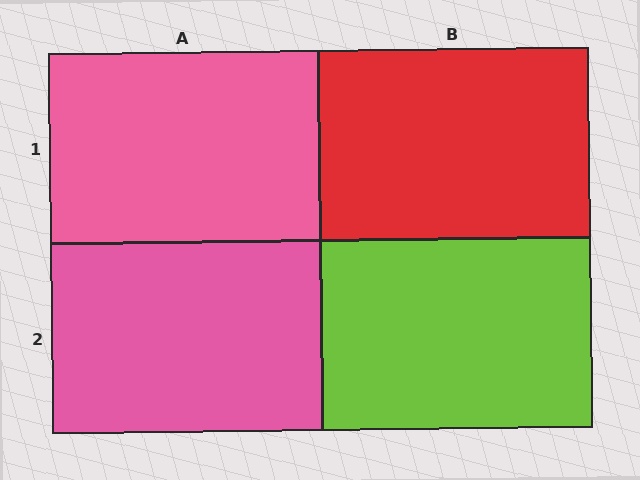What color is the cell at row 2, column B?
Lime.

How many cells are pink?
2 cells are pink.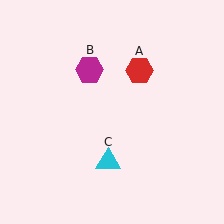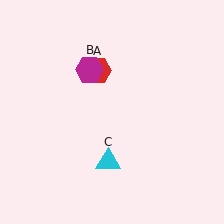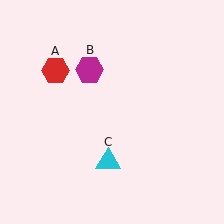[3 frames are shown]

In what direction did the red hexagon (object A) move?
The red hexagon (object A) moved left.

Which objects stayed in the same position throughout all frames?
Magenta hexagon (object B) and cyan triangle (object C) remained stationary.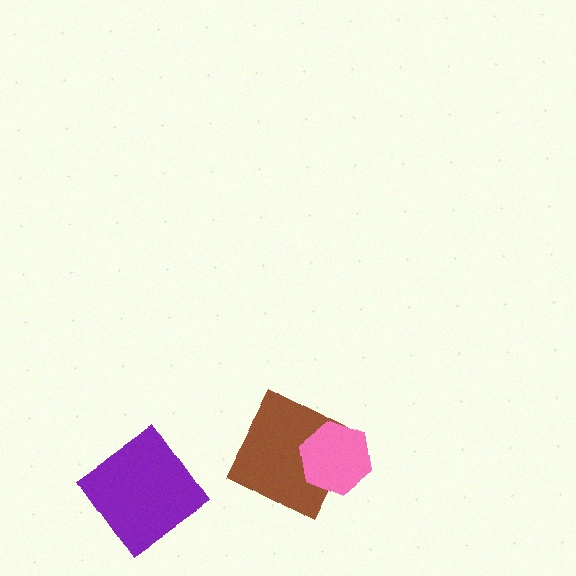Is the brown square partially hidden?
Yes, it is partially covered by another shape.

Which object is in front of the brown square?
The pink hexagon is in front of the brown square.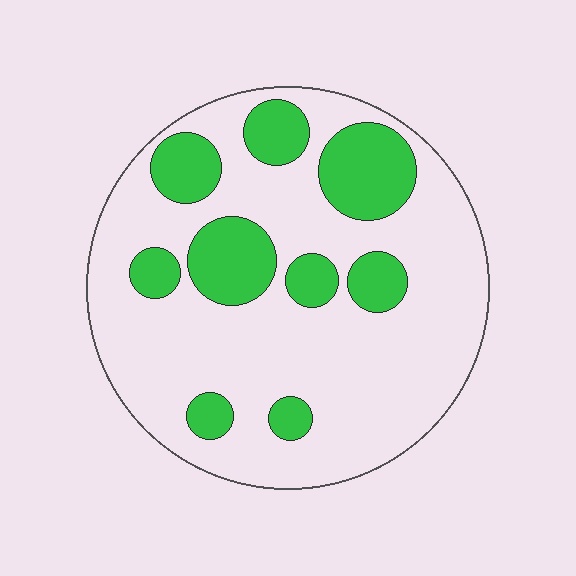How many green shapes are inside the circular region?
9.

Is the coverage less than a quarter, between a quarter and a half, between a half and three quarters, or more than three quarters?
Between a quarter and a half.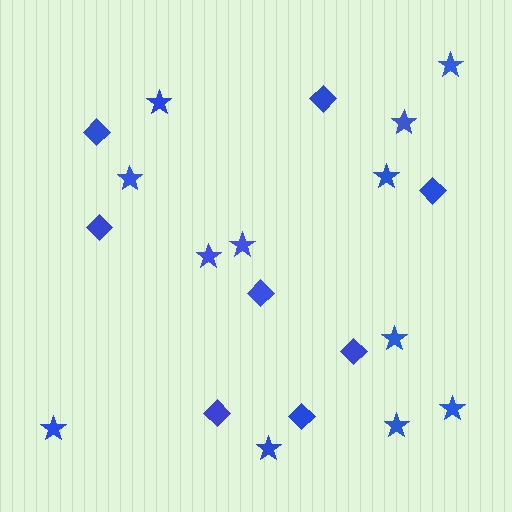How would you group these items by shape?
There are 2 groups: one group of stars (12) and one group of diamonds (8).